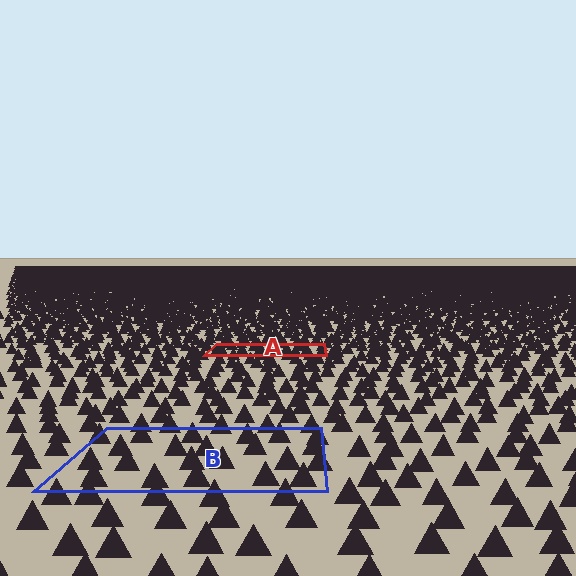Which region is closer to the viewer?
Region B is closer. The texture elements there are larger and more spread out.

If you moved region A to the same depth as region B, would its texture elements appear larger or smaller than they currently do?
They would appear larger. At a closer depth, the same texture elements are projected at a bigger on-screen size.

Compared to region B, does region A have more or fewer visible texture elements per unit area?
Region A has more texture elements per unit area — they are packed more densely because it is farther away.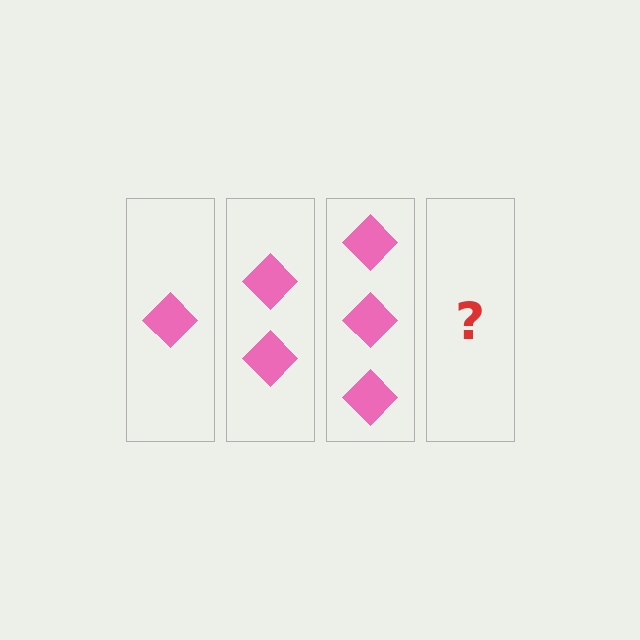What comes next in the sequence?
The next element should be 4 diamonds.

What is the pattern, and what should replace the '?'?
The pattern is that each step adds one more diamond. The '?' should be 4 diamonds.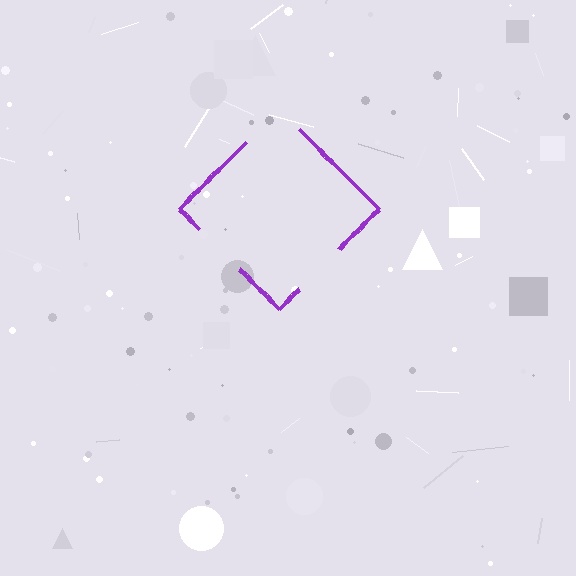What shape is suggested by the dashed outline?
The dashed outline suggests a diamond.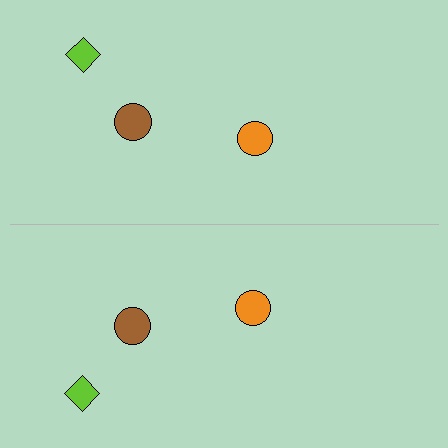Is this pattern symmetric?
Yes, this pattern has bilateral (reflection) symmetry.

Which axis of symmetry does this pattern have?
The pattern has a horizontal axis of symmetry running through the center of the image.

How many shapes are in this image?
There are 6 shapes in this image.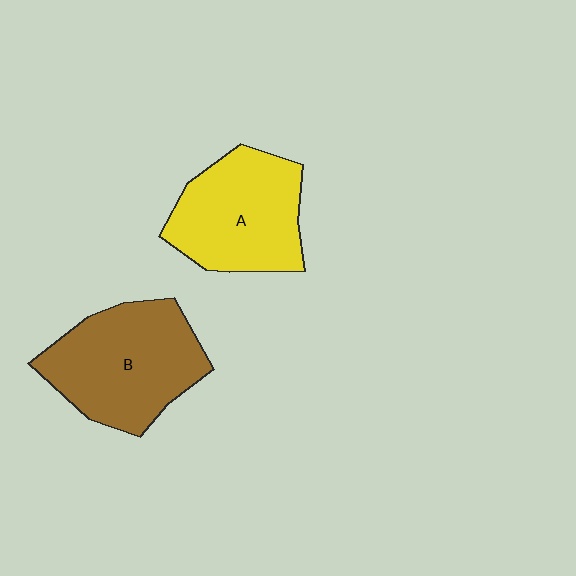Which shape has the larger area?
Shape B (brown).